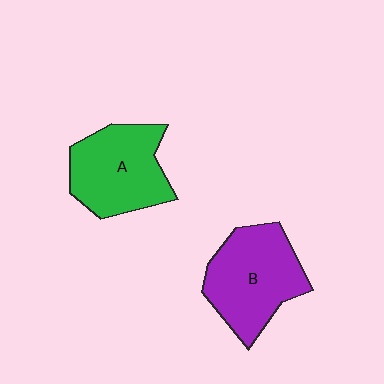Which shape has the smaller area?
Shape A (green).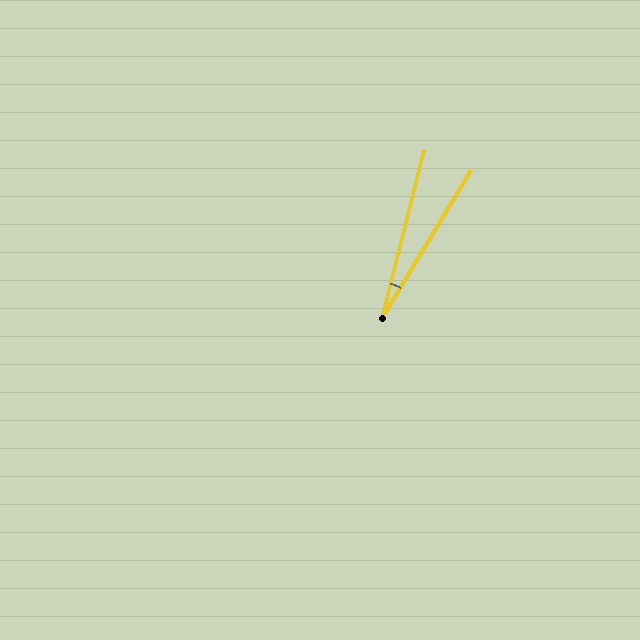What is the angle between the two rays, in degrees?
Approximately 17 degrees.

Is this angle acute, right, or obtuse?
It is acute.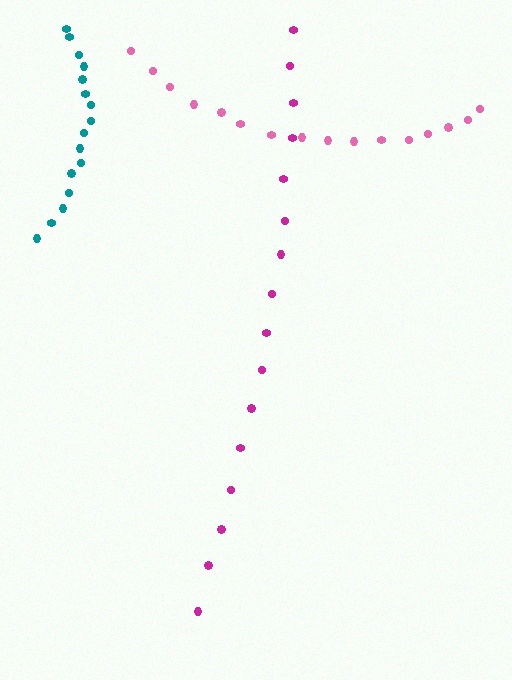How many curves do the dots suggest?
There are 3 distinct paths.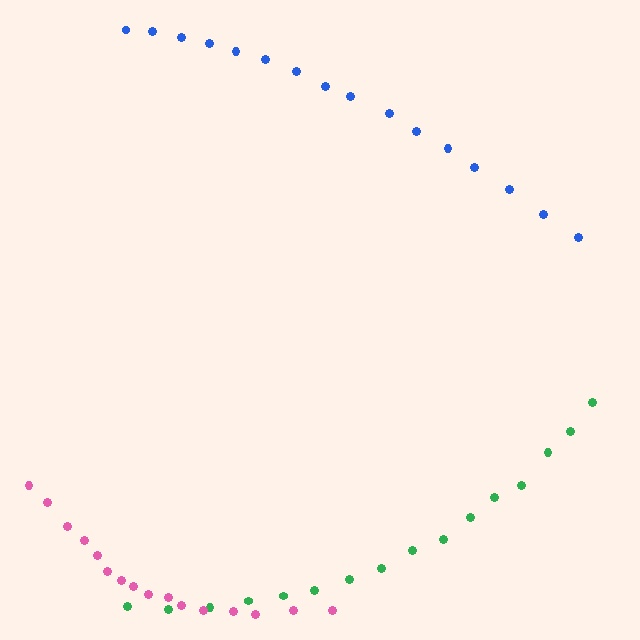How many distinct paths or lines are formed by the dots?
There are 3 distinct paths.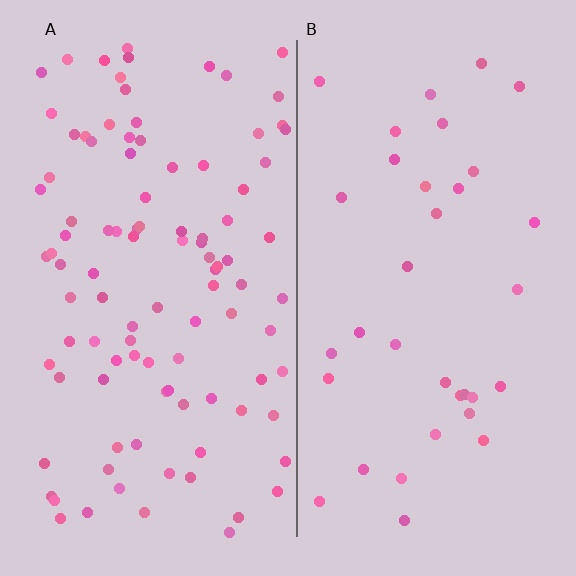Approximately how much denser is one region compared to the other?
Approximately 2.9× — region A over region B.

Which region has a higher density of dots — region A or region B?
A (the left).